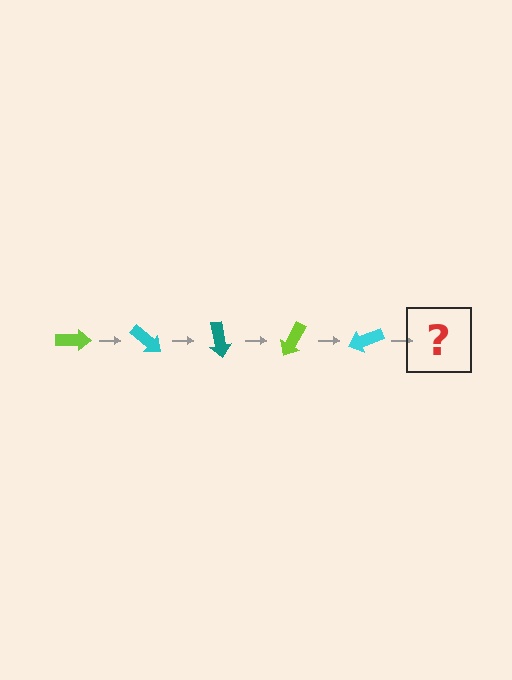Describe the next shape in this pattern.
It should be a teal arrow, rotated 200 degrees from the start.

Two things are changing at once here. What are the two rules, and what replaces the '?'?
The two rules are that it rotates 40 degrees each step and the color cycles through lime, cyan, and teal. The '?' should be a teal arrow, rotated 200 degrees from the start.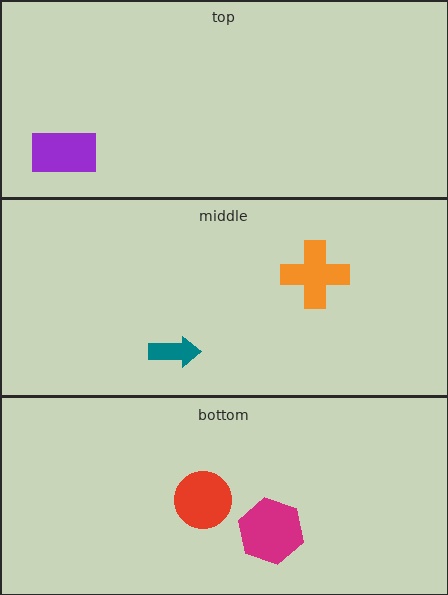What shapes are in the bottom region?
The red circle, the magenta hexagon.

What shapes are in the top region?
The purple rectangle.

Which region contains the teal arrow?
The middle region.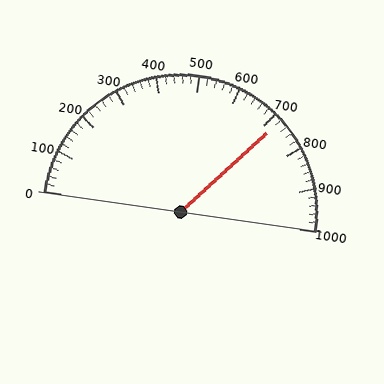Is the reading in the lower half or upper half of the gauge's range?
The reading is in the upper half of the range (0 to 1000).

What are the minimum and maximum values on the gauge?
The gauge ranges from 0 to 1000.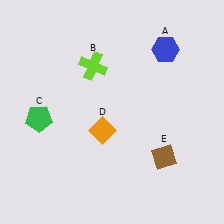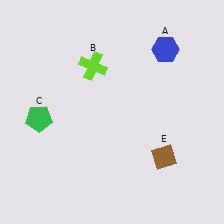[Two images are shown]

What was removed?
The orange diamond (D) was removed in Image 2.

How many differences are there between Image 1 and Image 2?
There is 1 difference between the two images.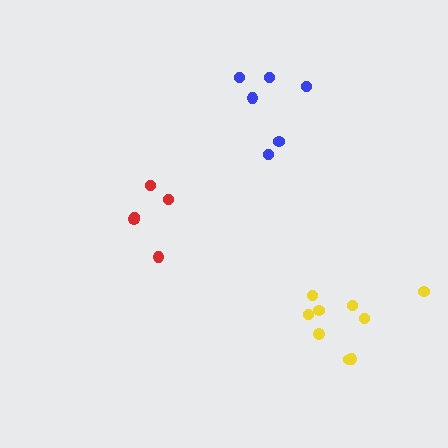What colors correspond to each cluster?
The clusters are colored: red, blue, yellow.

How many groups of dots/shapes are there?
There are 3 groups.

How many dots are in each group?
Group 1: 5 dots, Group 2: 6 dots, Group 3: 9 dots (20 total).